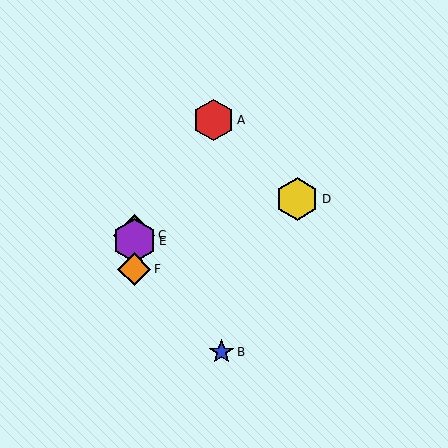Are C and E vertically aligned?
Yes, both are at x≈134.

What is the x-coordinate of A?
Object A is at x≈213.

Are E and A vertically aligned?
No, E is at x≈134 and A is at x≈213.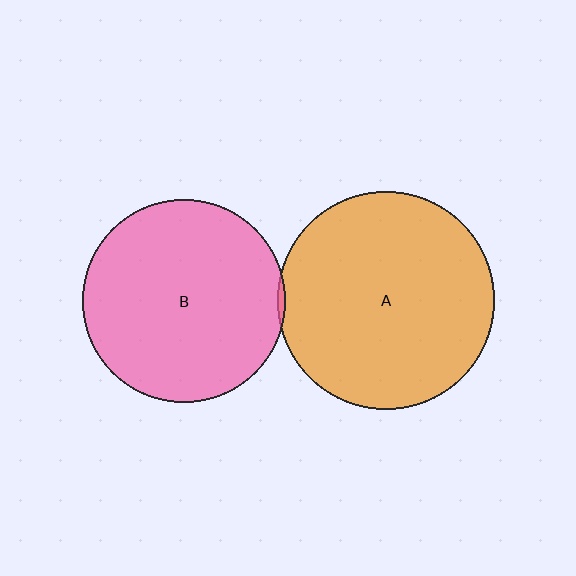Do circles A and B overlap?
Yes.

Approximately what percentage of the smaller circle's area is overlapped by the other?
Approximately 5%.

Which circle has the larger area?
Circle A (orange).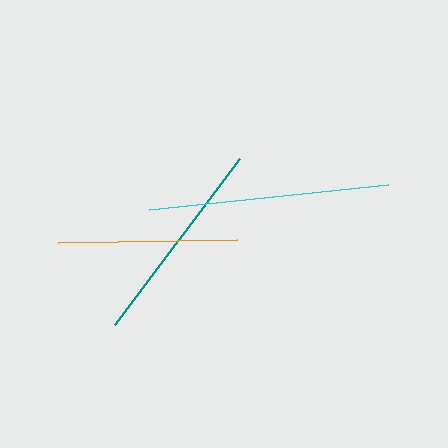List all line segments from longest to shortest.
From longest to shortest: cyan, teal, orange.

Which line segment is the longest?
The cyan line is the longest at approximately 241 pixels.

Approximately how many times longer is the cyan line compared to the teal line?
The cyan line is approximately 1.2 times the length of the teal line.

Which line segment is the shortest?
The orange line is the shortest at approximately 179 pixels.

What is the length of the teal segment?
The teal segment is approximately 207 pixels long.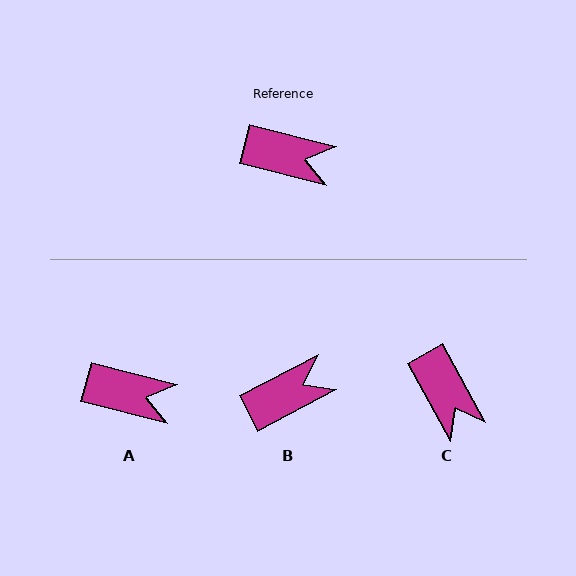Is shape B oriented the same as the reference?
No, it is off by about 42 degrees.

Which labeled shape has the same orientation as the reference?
A.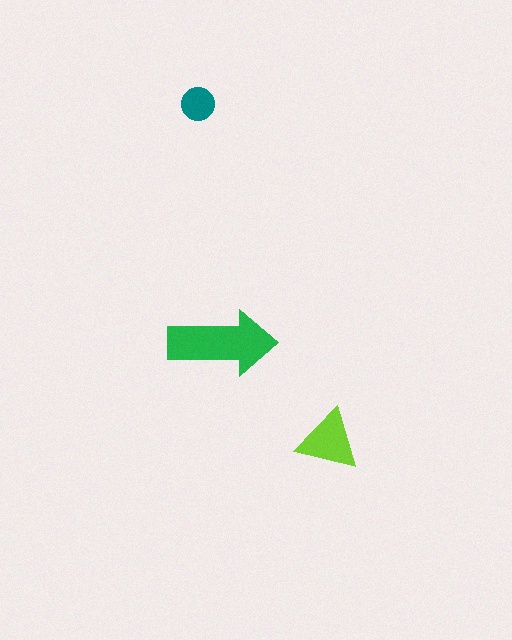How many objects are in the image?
There are 3 objects in the image.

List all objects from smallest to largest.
The teal circle, the lime triangle, the green arrow.